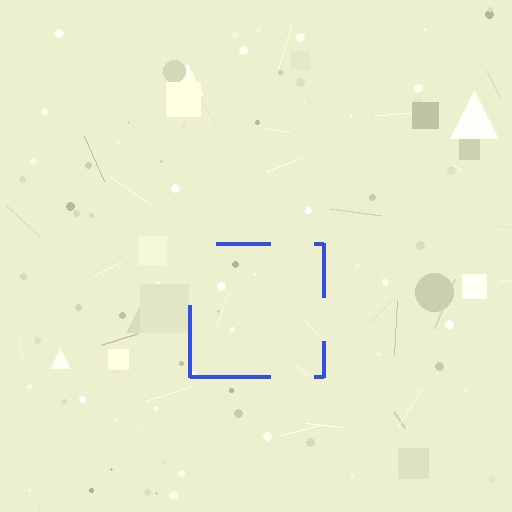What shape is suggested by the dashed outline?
The dashed outline suggests a square.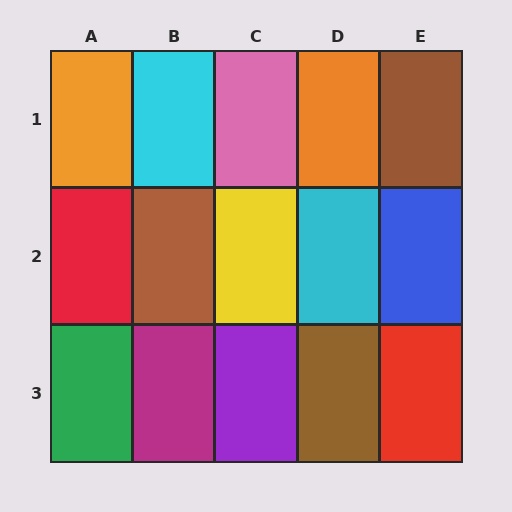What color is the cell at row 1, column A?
Orange.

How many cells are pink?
1 cell is pink.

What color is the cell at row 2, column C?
Yellow.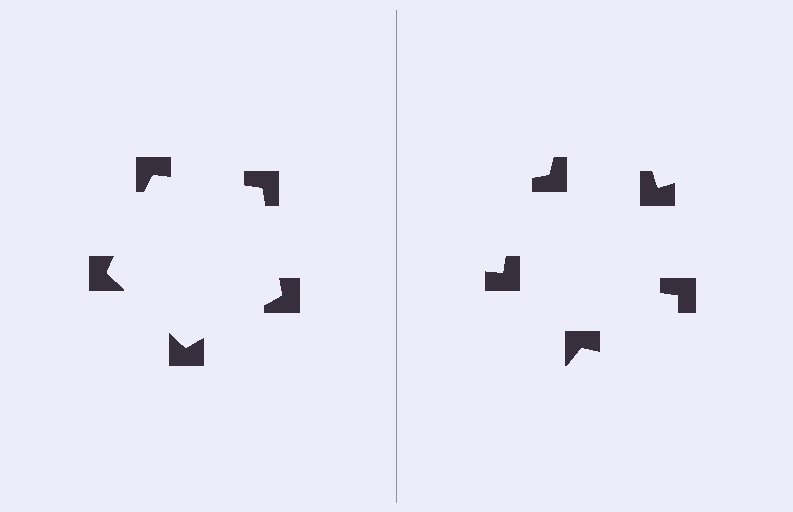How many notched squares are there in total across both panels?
10 — 5 on each side.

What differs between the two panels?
The notched squares are positioned identically on both sides; only the wedge orientations differ. On the left they align to a pentagon; on the right they are misaligned.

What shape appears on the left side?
An illusory pentagon.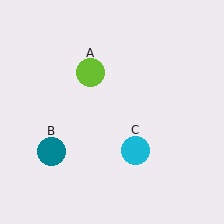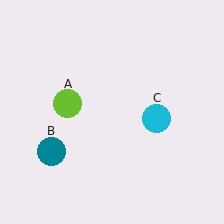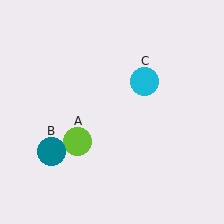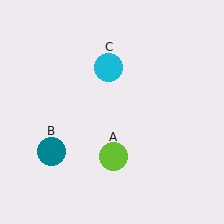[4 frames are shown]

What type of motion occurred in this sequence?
The lime circle (object A), cyan circle (object C) rotated counterclockwise around the center of the scene.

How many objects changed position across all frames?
2 objects changed position: lime circle (object A), cyan circle (object C).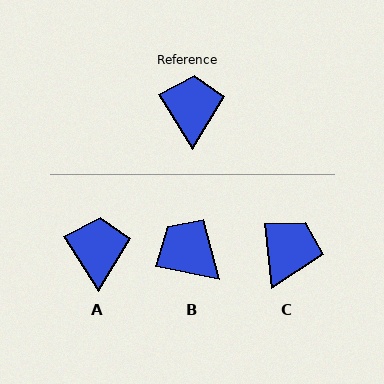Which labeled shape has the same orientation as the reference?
A.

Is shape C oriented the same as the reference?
No, it is off by about 26 degrees.